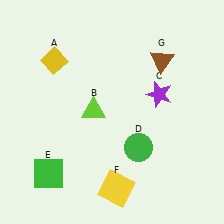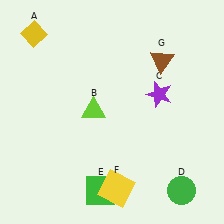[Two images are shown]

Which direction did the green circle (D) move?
The green circle (D) moved right.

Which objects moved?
The objects that moved are: the yellow diamond (A), the green circle (D), the green square (E).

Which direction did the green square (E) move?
The green square (E) moved right.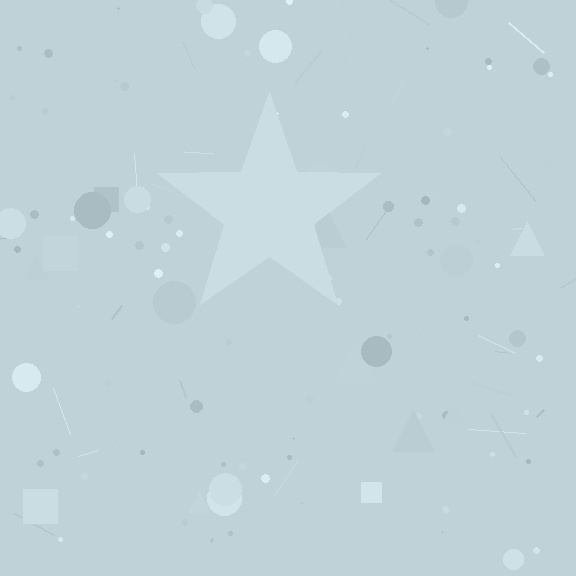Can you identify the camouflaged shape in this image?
The camouflaged shape is a star.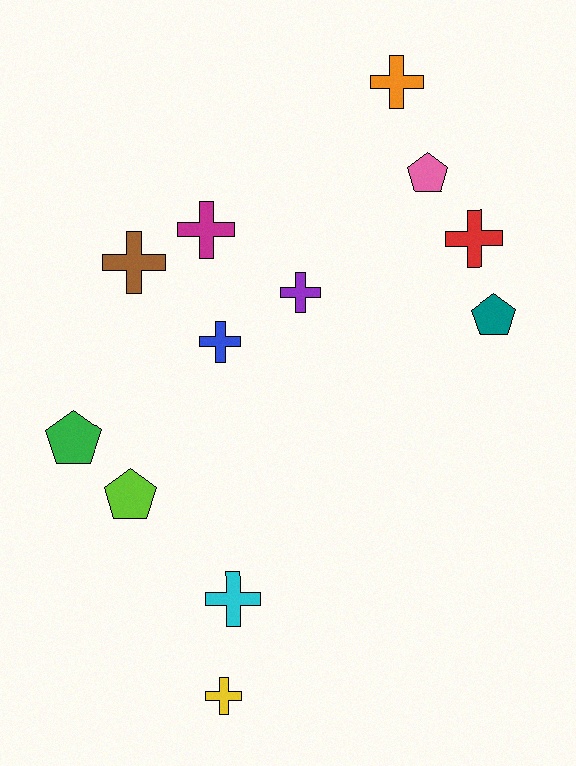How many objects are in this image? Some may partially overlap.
There are 12 objects.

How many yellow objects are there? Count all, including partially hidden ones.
There is 1 yellow object.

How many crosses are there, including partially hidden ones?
There are 8 crosses.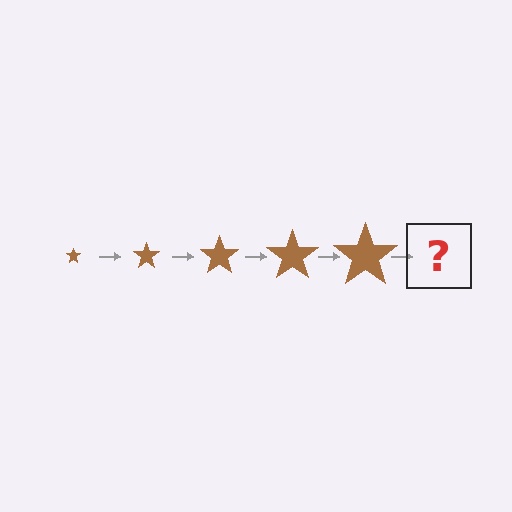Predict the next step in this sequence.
The next step is a brown star, larger than the previous one.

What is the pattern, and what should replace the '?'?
The pattern is that the star gets progressively larger each step. The '?' should be a brown star, larger than the previous one.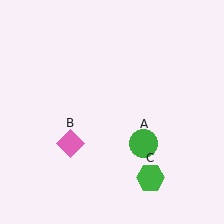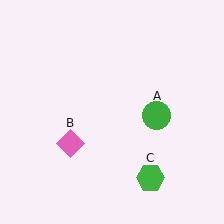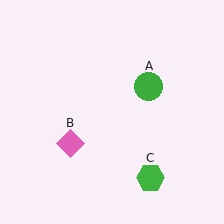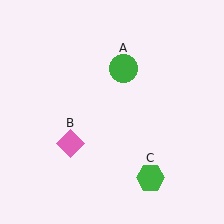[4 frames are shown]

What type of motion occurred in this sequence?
The green circle (object A) rotated counterclockwise around the center of the scene.